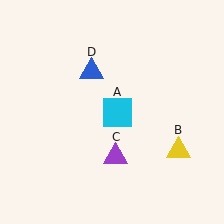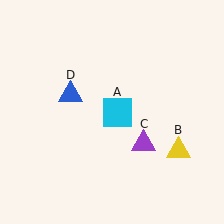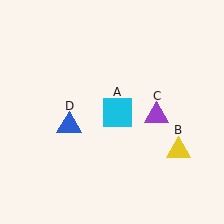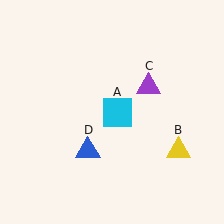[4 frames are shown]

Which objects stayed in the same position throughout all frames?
Cyan square (object A) and yellow triangle (object B) remained stationary.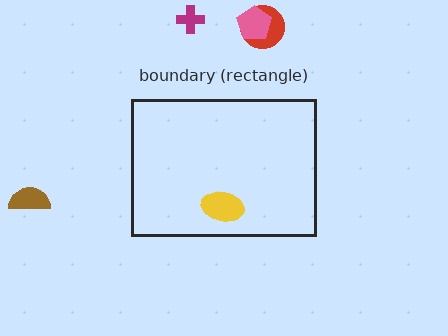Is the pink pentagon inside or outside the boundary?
Outside.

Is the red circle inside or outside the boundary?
Outside.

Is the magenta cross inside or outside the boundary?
Outside.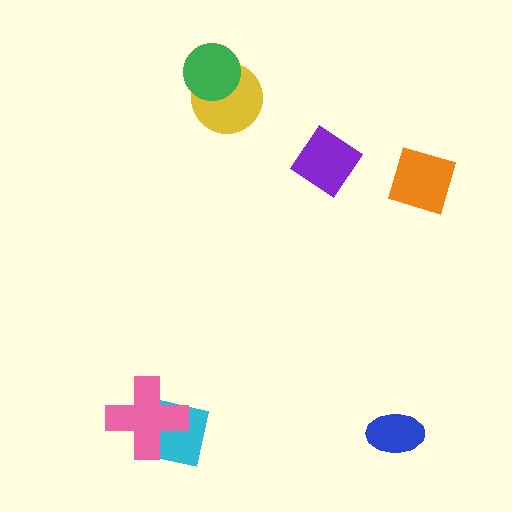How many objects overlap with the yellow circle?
1 object overlaps with the yellow circle.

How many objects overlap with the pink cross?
1 object overlaps with the pink cross.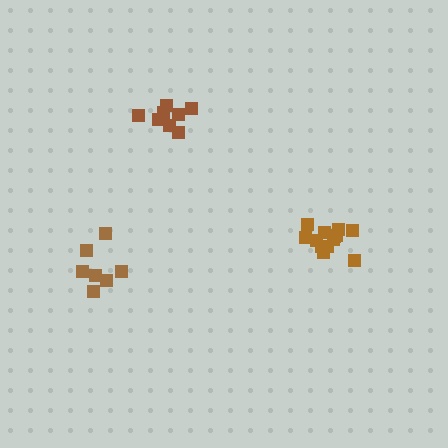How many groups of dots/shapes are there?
There are 3 groups.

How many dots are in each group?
Group 1: 7 dots, Group 2: 13 dots, Group 3: 8 dots (28 total).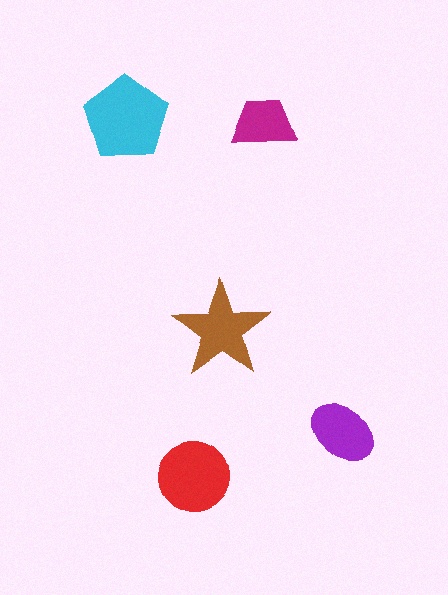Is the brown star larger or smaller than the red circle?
Smaller.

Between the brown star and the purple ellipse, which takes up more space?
The brown star.